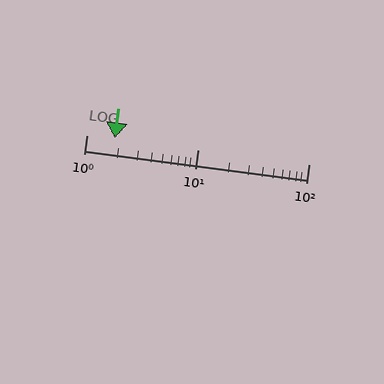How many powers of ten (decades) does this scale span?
The scale spans 2 decades, from 1 to 100.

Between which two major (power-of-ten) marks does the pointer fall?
The pointer is between 1 and 10.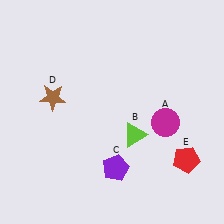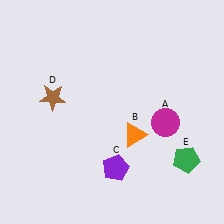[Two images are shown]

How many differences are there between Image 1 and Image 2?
There are 2 differences between the two images.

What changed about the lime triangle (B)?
In Image 1, B is lime. In Image 2, it changed to orange.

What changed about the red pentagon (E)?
In Image 1, E is red. In Image 2, it changed to green.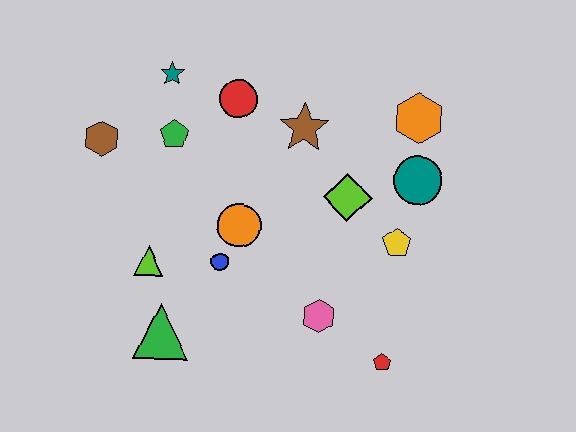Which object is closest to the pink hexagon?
The red pentagon is closest to the pink hexagon.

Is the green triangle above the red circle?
No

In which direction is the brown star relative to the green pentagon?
The brown star is to the right of the green pentagon.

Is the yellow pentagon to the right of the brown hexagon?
Yes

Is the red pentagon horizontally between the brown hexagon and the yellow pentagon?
Yes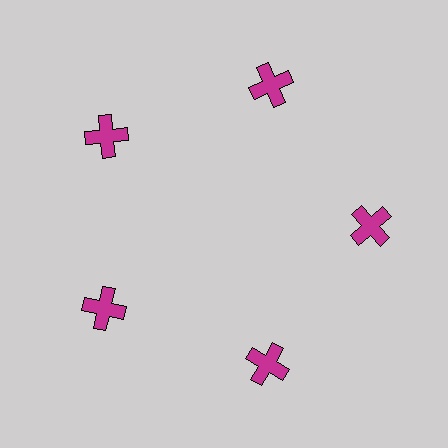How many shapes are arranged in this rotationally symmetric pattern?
There are 5 shapes, arranged in 5 groups of 1.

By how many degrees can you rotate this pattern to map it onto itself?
The pattern maps onto itself every 72 degrees of rotation.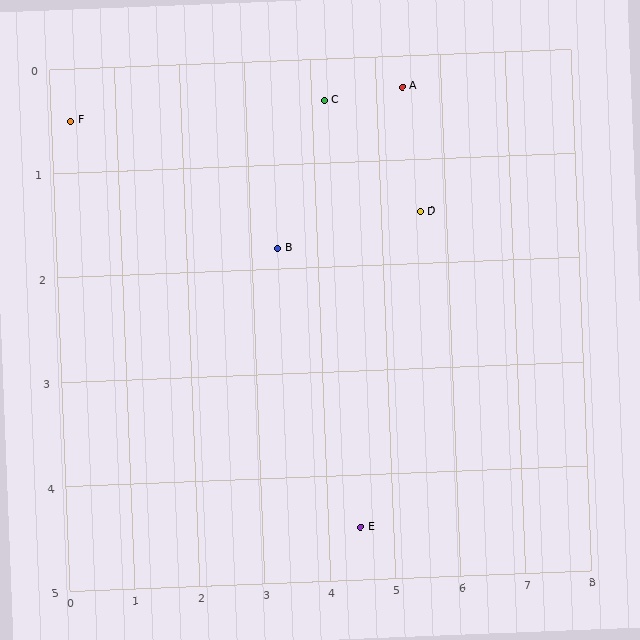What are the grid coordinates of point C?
Point C is at approximately (4.2, 0.4).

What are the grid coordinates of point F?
Point F is at approximately (0.3, 0.5).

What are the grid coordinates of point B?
Point B is at approximately (3.4, 1.8).